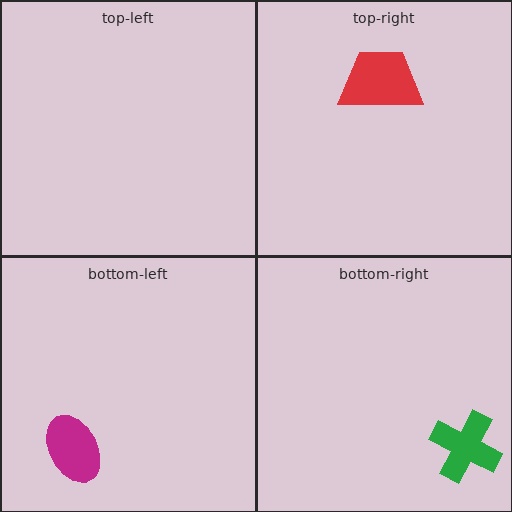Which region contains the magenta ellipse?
The bottom-left region.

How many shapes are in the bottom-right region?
1.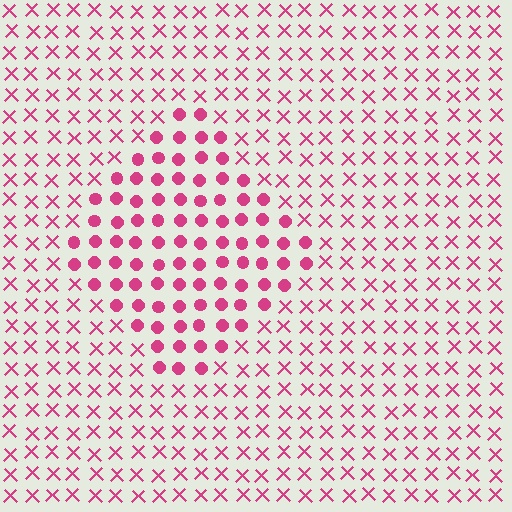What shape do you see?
I see a diamond.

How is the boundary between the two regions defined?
The boundary is defined by a change in element shape: circles inside vs. X marks outside. All elements share the same color and spacing.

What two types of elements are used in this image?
The image uses circles inside the diamond region and X marks outside it.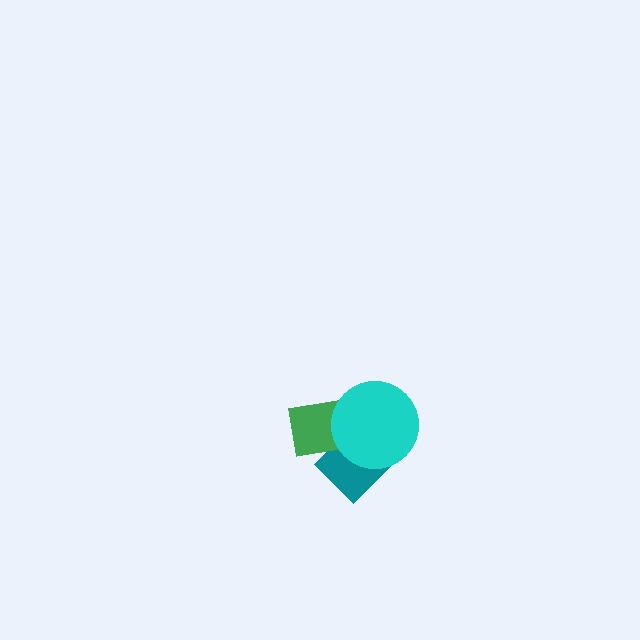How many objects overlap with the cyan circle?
2 objects overlap with the cyan circle.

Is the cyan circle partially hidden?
No, no other shape covers it.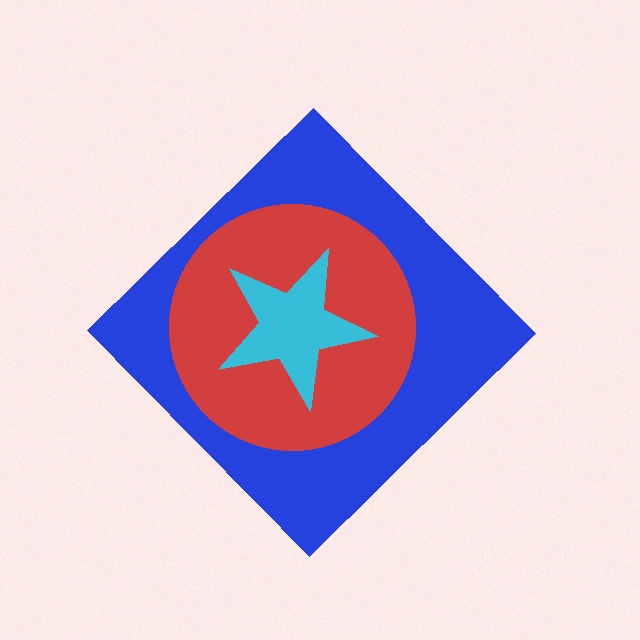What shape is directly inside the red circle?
The cyan star.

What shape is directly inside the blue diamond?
The red circle.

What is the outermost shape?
The blue diamond.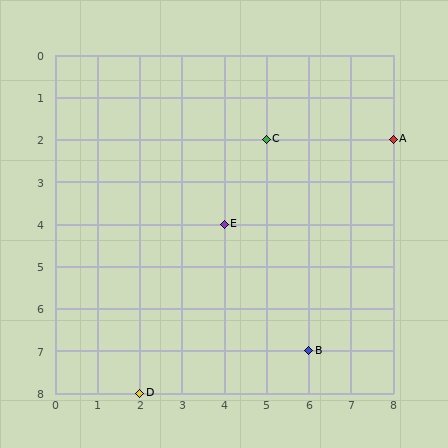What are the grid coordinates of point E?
Point E is at grid coordinates (4, 4).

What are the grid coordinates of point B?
Point B is at grid coordinates (6, 7).